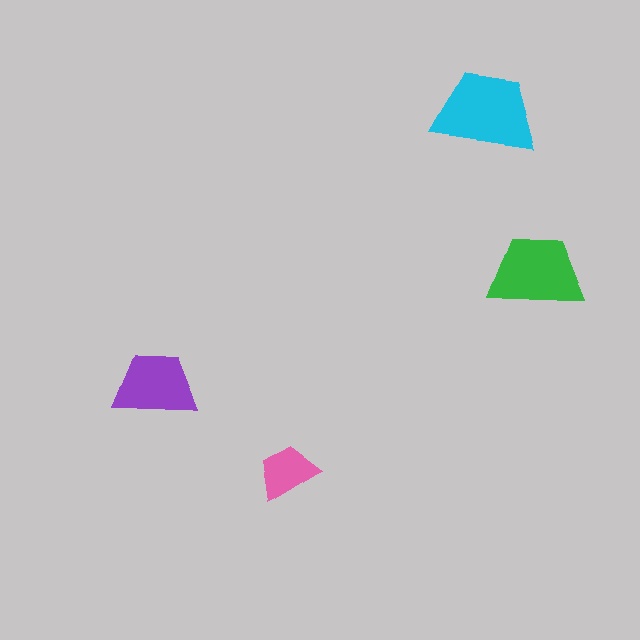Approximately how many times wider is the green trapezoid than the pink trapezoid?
About 1.5 times wider.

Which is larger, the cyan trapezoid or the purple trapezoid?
The cyan one.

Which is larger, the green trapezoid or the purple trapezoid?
The green one.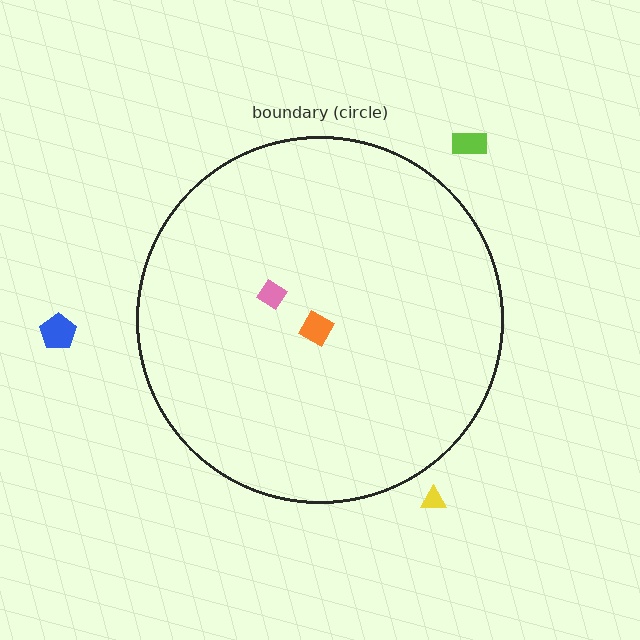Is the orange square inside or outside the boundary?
Inside.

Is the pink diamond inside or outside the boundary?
Inside.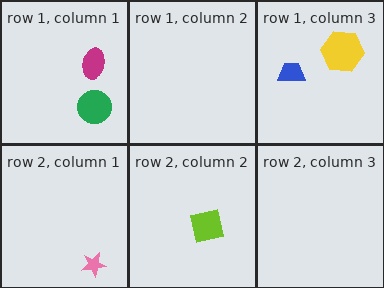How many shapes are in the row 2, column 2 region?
1.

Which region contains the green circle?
The row 1, column 1 region.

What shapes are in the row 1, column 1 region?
The magenta ellipse, the green circle.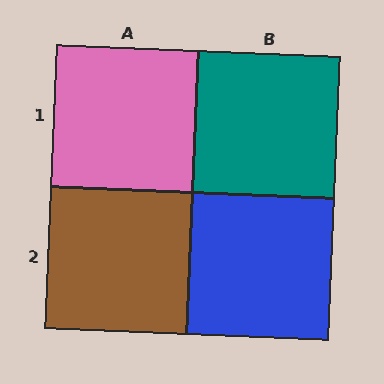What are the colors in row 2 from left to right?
Brown, blue.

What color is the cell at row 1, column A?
Pink.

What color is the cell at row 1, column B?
Teal.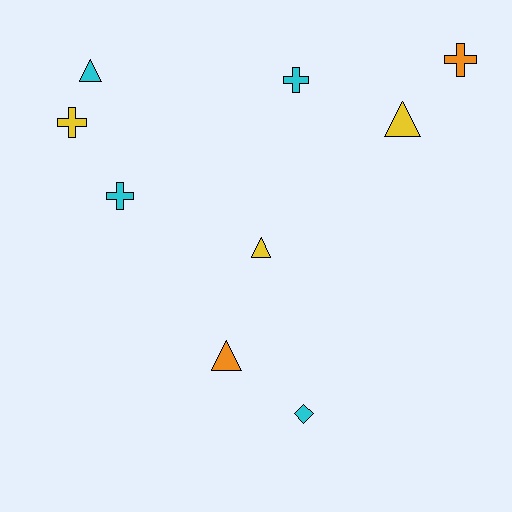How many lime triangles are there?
There are no lime triangles.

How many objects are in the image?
There are 9 objects.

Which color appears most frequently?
Cyan, with 4 objects.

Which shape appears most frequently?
Cross, with 4 objects.